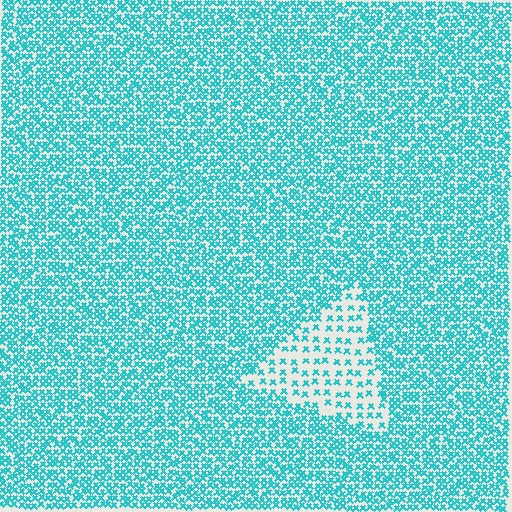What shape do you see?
I see a triangle.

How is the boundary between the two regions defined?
The boundary is defined by a change in element density (approximately 2.6x ratio). All elements are the same color, size, and shape.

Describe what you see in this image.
The image contains small cyan elements arranged at two different densities. A triangle-shaped region is visible where the elements are less densely packed than the surrounding area.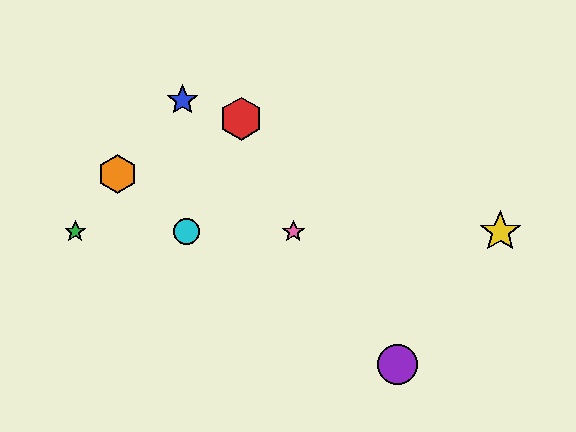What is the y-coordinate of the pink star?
The pink star is at y≈232.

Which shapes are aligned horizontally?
The green star, the yellow star, the cyan circle, the pink star are aligned horizontally.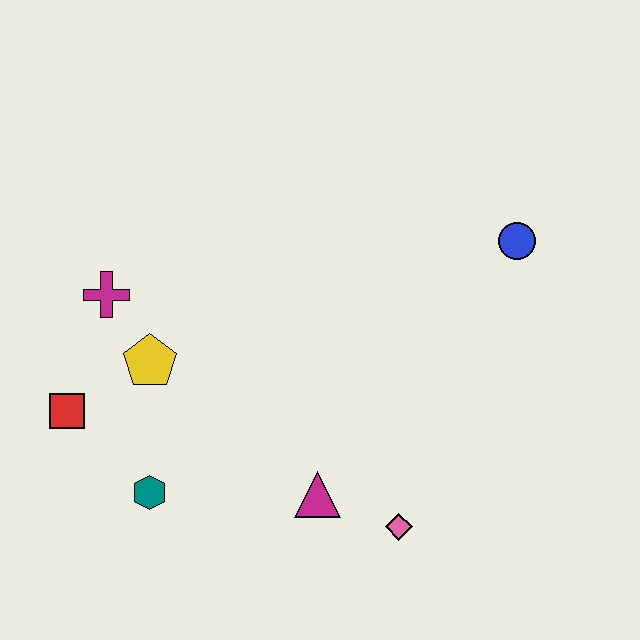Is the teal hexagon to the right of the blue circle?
No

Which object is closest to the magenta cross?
The yellow pentagon is closest to the magenta cross.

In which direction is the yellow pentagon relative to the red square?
The yellow pentagon is to the right of the red square.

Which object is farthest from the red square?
The blue circle is farthest from the red square.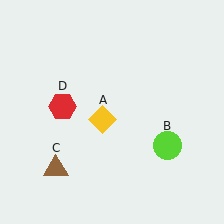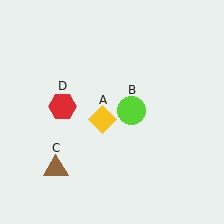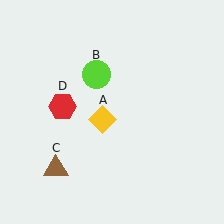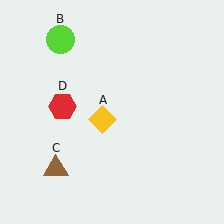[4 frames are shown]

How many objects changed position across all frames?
1 object changed position: lime circle (object B).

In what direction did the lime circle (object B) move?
The lime circle (object B) moved up and to the left.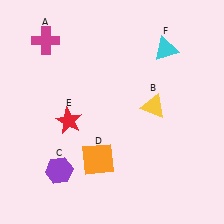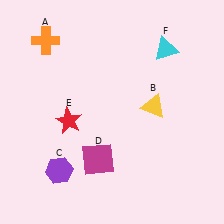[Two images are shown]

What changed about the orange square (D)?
In Image 1, D is orange. In Image 2, it changed to magenta.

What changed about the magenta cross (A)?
In Image 1, A is magenta. In Image 2, it changed to orange.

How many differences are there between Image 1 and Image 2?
There are 2 differences between the two images.